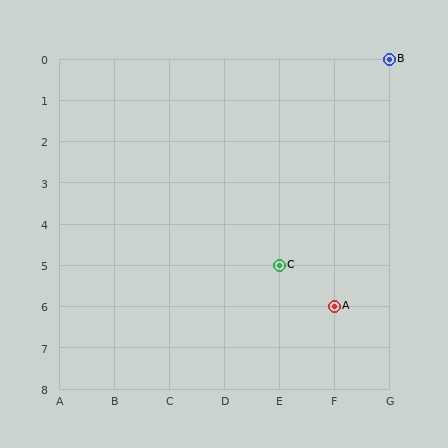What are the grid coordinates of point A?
Point A is at grid coordinates (F, 6).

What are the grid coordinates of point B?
Point B is at grid coordinates (G, 0).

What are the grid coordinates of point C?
Point C is at grid coordinates (E, 5).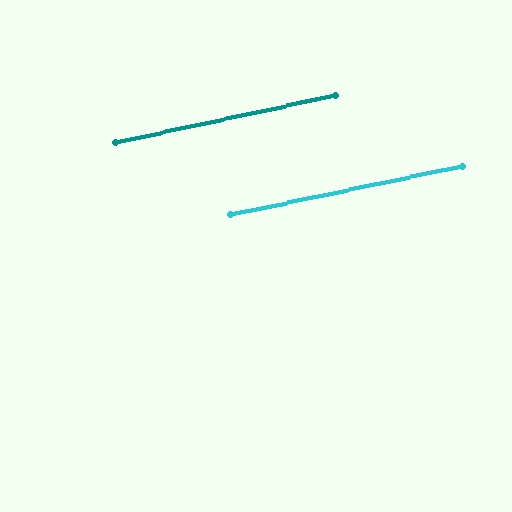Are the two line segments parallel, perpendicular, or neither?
Parallel — their directions differ by only 0.1°.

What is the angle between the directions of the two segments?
Approximately 0 degrees.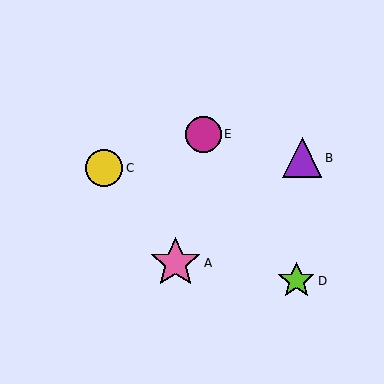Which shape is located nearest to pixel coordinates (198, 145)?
The magenta circle (labeled E) at (203, 134) is nearest to that location.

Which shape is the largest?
The pink star (labeled A) is the largest.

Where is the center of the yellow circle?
The center of the yellow circle is at (104, 168).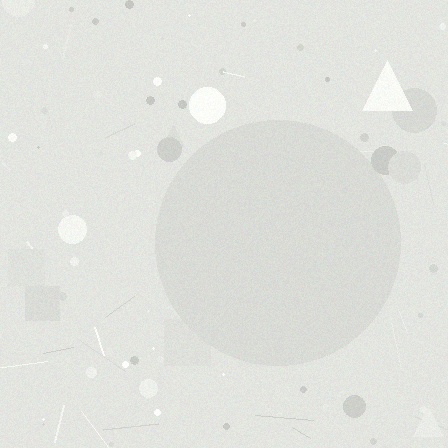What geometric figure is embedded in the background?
A circle is embedded in the background.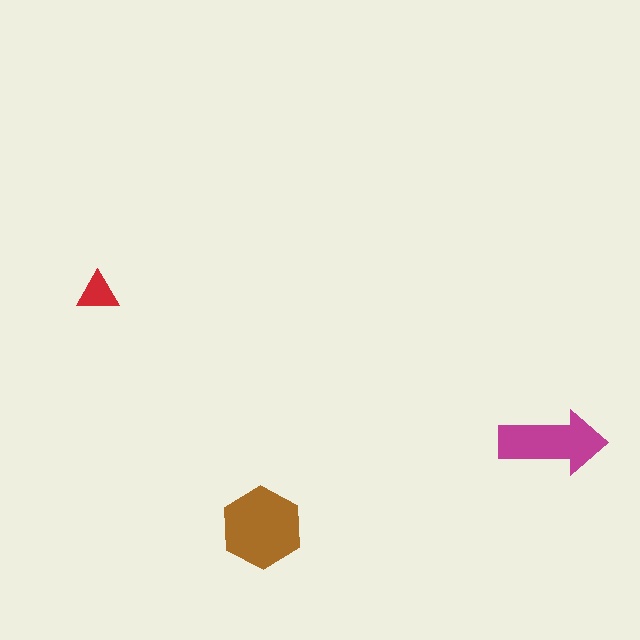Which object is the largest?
The brown hexagon.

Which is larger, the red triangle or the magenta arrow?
The magenta arrow.